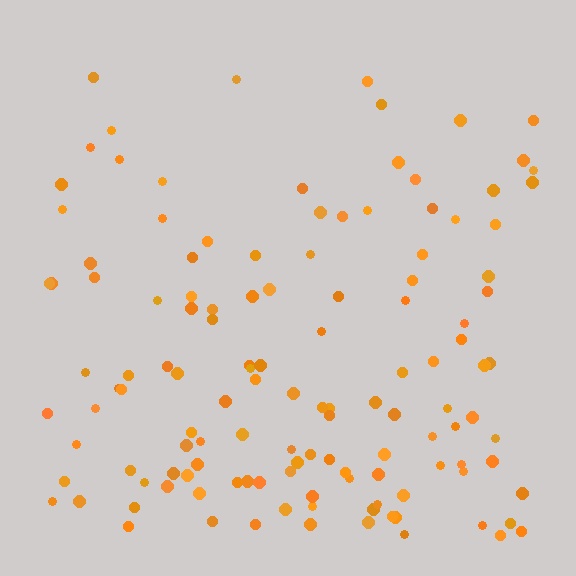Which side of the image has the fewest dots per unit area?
The top.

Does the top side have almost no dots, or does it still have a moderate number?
Still a moderate number, just noticeably fewer than the bottom.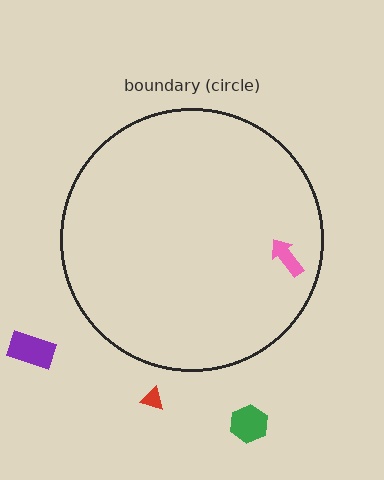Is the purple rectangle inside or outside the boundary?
Outside.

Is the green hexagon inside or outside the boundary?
Outside.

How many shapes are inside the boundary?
1 inside, 3 outside.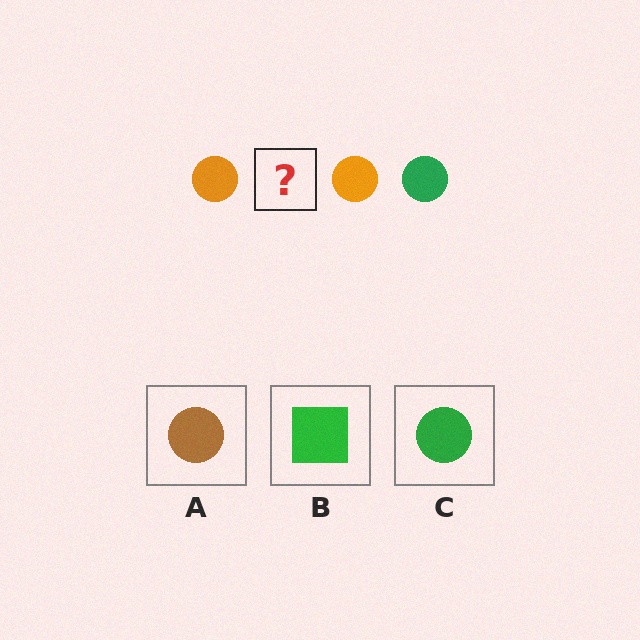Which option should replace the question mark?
Option C.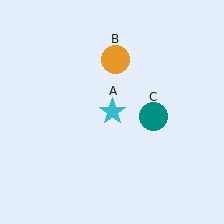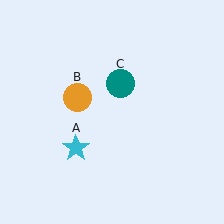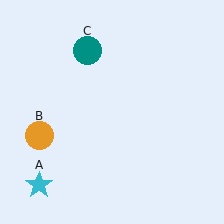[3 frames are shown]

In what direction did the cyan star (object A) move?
The cyan star (object A) moved down and to the left.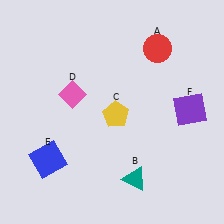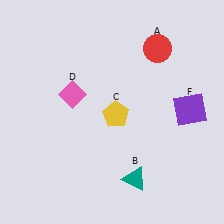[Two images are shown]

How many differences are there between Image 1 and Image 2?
There is 1 difference between the two images.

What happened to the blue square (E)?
The blue square (E) was removed in Image 2. It was in the bottom-left area of Image 1.